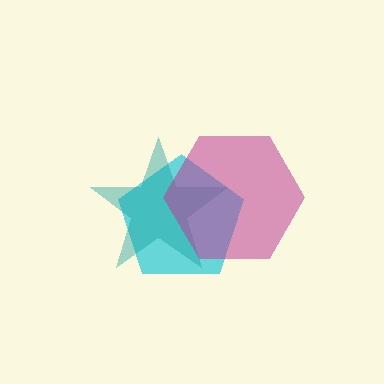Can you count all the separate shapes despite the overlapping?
Yes, there are 3 separate shapes.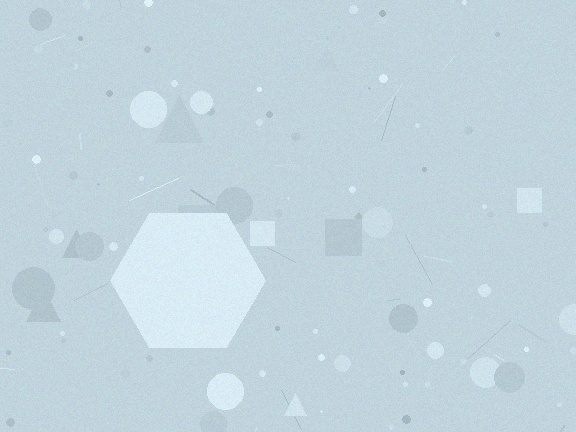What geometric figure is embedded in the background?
A hexagon is embedded in the background.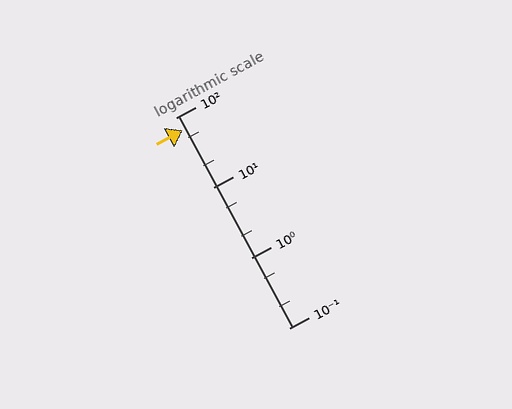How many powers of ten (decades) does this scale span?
The scale spans 3 decades, from 0.1 to 100.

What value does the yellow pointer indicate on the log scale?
The pointer indicates approximately 65.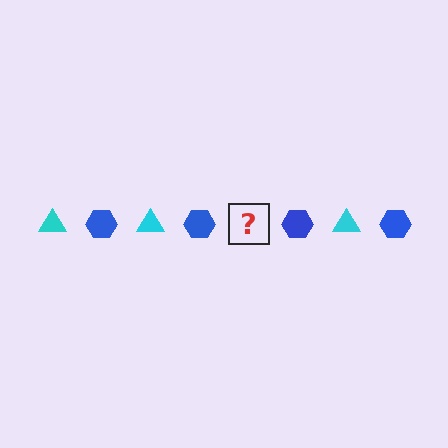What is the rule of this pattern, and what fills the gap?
The rule is that the pattern alternates between cyan triangle and blue hexagon. The gap should be filled with a cyan triangle.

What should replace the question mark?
The question mark should be replaced with a cyan triangle.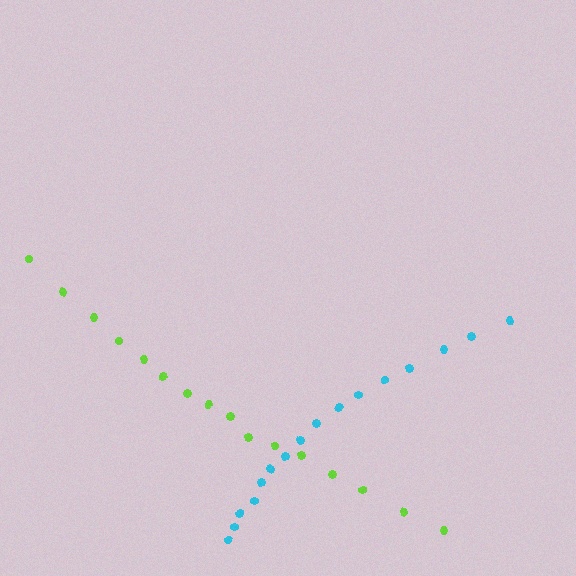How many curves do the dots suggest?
There are 2 distinct paths.